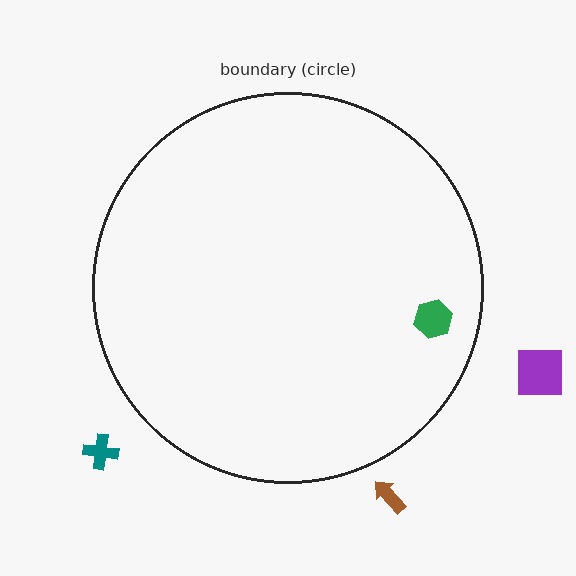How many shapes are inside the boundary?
1 inside, 3 outside.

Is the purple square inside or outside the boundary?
Outside.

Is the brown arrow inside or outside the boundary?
Outside.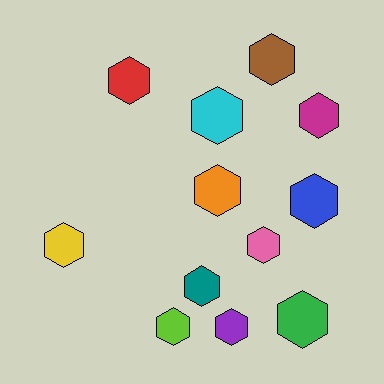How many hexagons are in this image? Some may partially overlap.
There are 12 hexagons.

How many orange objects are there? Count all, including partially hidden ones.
There is 1 orange object.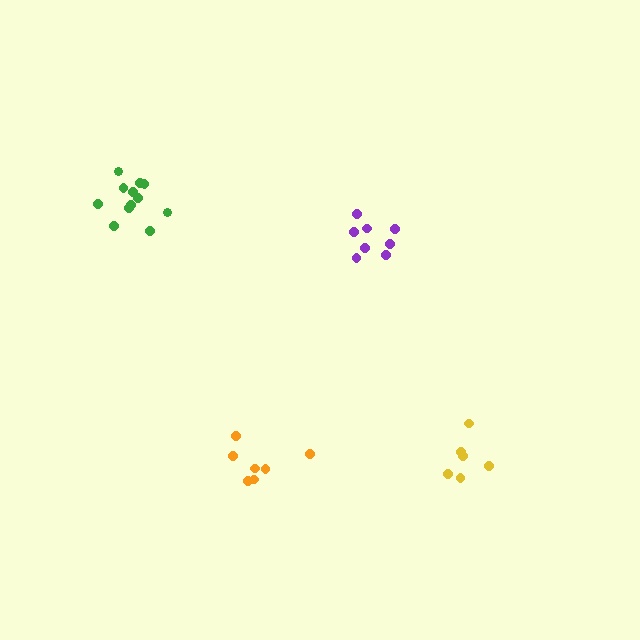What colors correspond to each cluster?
The clusters are colored: purple, yellow, green, orange.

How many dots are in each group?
Group 1: 8 dots, Group 2: 6 dots, Group 3: 12 dots, Group 4: 7 dots (33 total).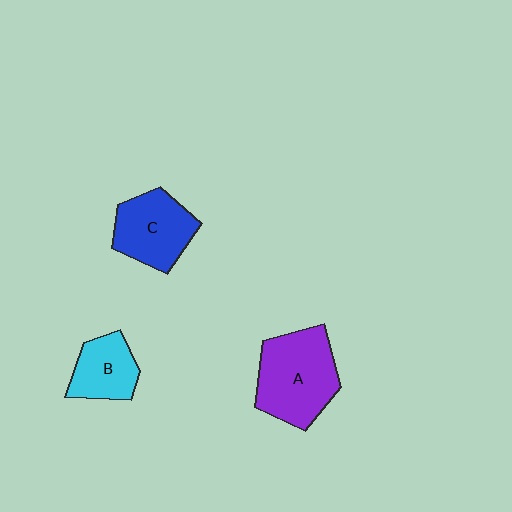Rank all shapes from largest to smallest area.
From largest to smallest: A (purple), C (blue), B (cyan).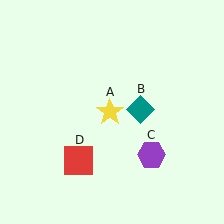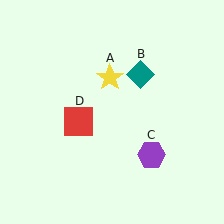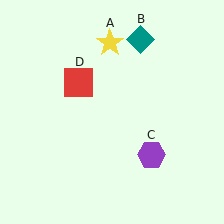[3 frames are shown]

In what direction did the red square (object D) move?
The red square (object D) moved up.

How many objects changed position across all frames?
3 objects changed position: yellow star (object A), teal diamond (object B), red square (object D).